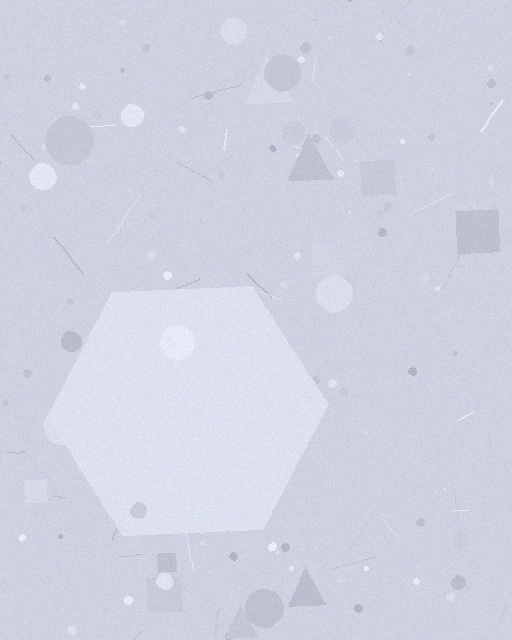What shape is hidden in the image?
A hexagon is hidden in the image.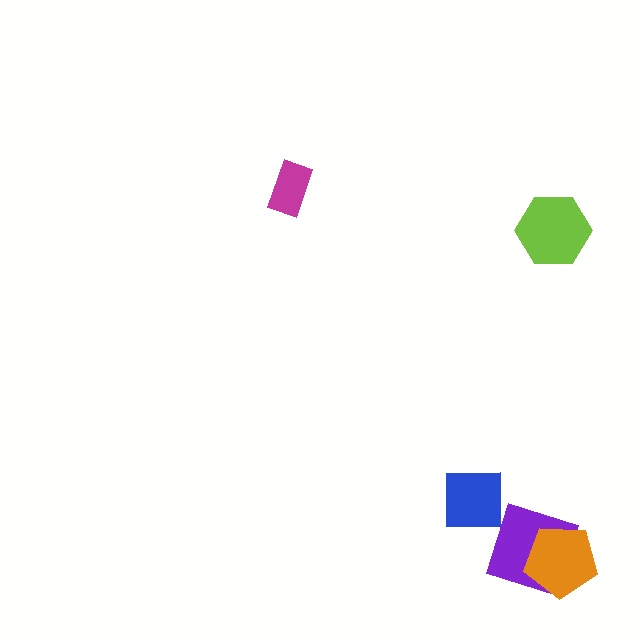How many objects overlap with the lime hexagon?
0 objects overlap with the lime hexagon.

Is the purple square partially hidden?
Yes, it is partially covered by another shape.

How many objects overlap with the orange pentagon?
1 object overlaps with the orange pentagon.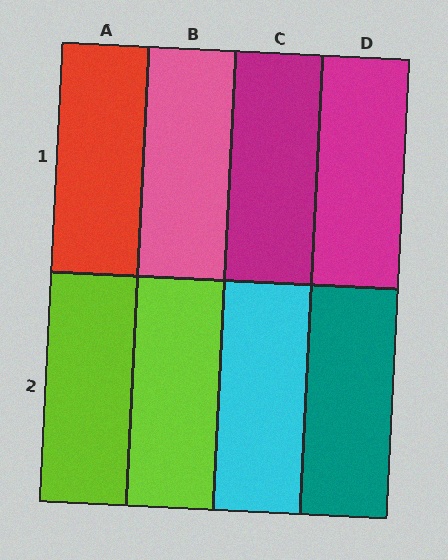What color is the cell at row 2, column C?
Cyan.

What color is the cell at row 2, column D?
Teal.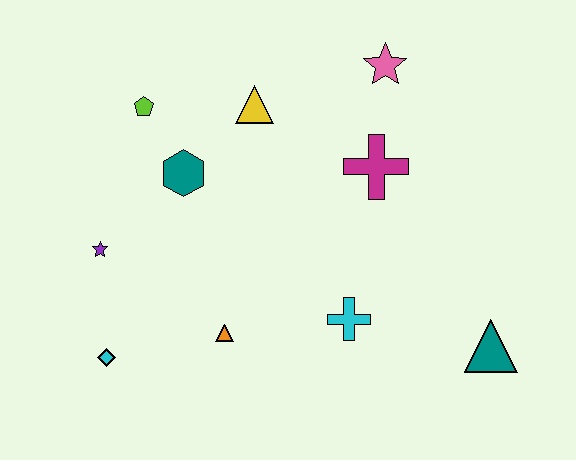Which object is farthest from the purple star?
The teal triangle is farthest from the purple star.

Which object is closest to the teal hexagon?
The lime pentagon is closest to the teal hexagon.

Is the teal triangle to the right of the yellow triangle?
Yes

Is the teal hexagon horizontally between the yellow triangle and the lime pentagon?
Yes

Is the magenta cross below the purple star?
No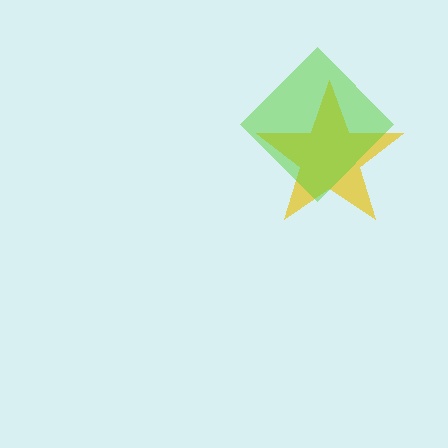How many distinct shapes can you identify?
There are 2 distinct shapes: a yellow star, a lime diamond.